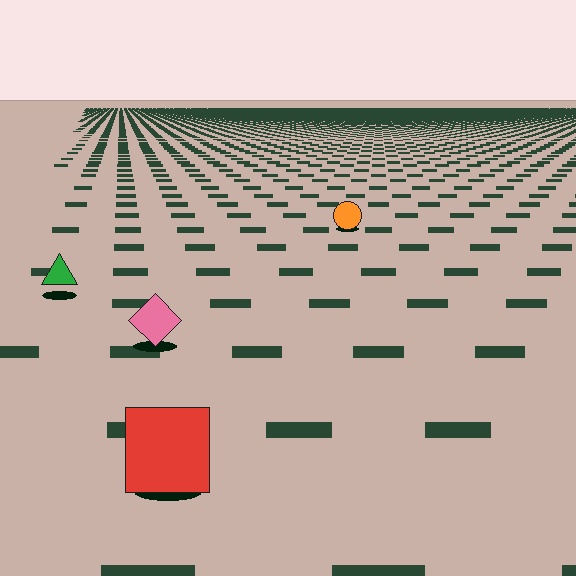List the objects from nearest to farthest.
From nearest to farthest: the red square, the pink diamond, the green triangle, the orange circle.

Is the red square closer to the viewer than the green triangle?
Yes. The red square is closer — you can tell from the texture gradient: the ground texture is coarser near it.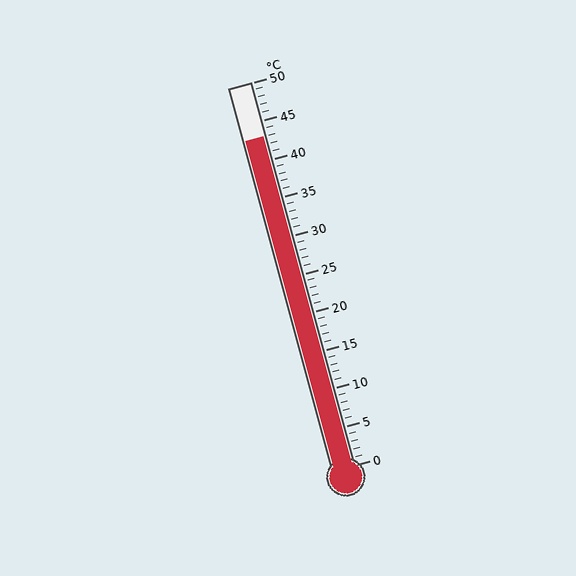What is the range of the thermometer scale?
The thermometer scale ranges from 0°C to 50°C.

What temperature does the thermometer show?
The thermometer shows approximately 43°C.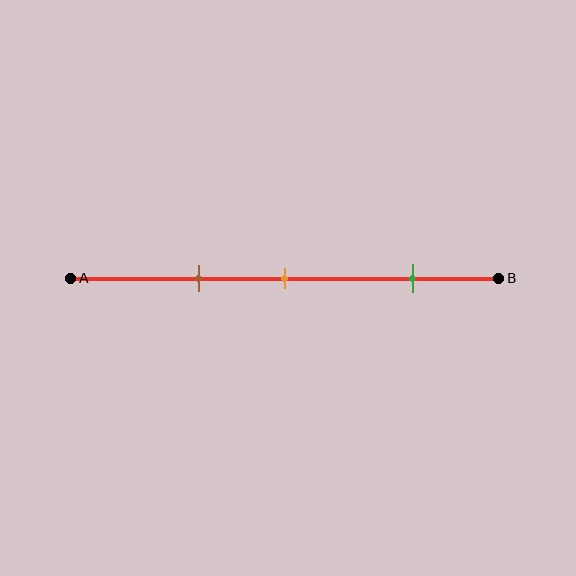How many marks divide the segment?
There are 3 marks dividing the segment.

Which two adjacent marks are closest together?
The brown and orange marks are the closest adjacent pair.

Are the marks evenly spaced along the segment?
No, the marks are not evenly spaced.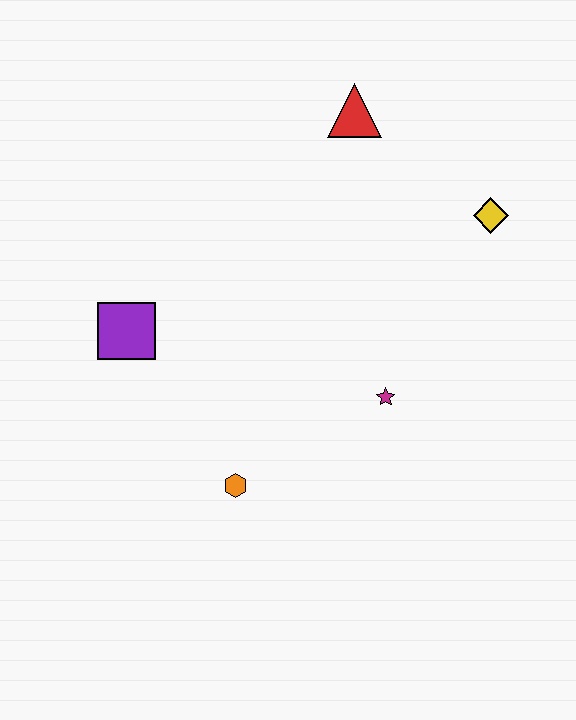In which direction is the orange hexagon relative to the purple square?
The orange hexagon is below the purple square.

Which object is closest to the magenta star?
The orange hexagon is closest to the magenta star.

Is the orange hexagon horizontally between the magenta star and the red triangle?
No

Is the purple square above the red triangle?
No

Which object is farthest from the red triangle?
The orange hexagon is farthest from the red triangle.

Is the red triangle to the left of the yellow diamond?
Yes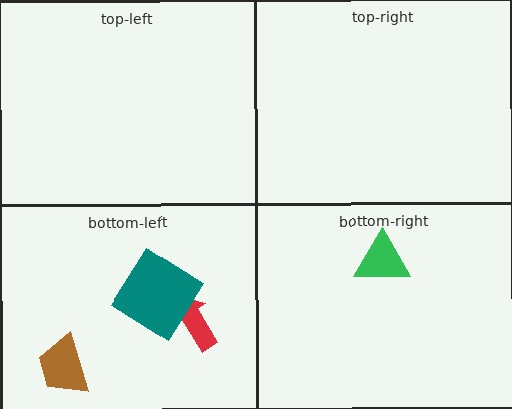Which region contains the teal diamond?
The bottom-left region.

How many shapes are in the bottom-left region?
3.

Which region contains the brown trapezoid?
The bottom-left region.